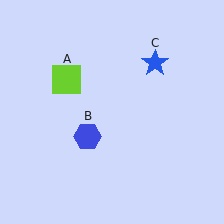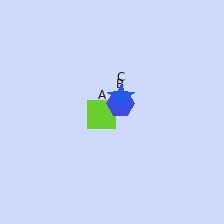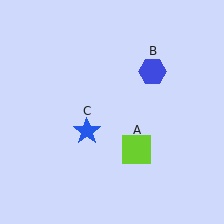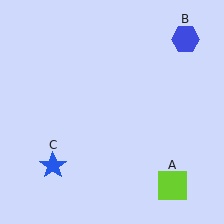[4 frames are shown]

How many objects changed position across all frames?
3 objects changed position: lime square (object A), blue hexagon (object B), blue star (object C).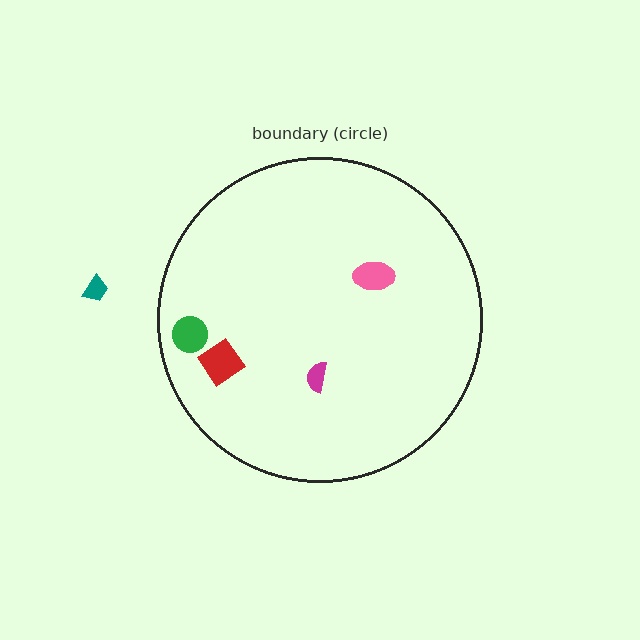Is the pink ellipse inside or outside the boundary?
Inside.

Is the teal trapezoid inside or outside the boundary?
Outside.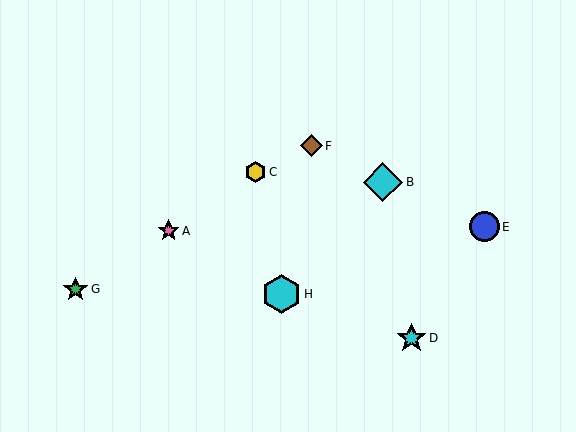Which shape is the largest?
The cyan diamond (labeled B) is the largest.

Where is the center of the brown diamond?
The center of the brown diamond is at (311, 146).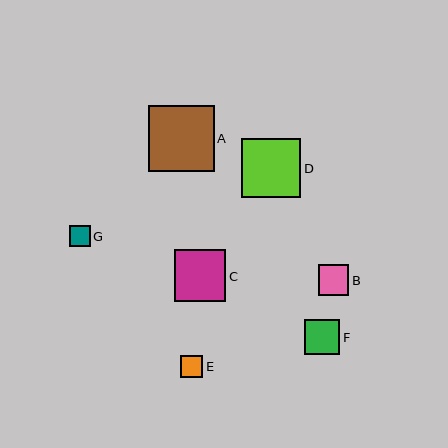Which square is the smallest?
Square G is the smallest with a size of approximately 21 pixels.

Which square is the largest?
Square A is the largest with a size of approximately 65 pixels.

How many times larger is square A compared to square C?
Square A is approximately 1.3 times the size of square C.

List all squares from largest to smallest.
From largest to smallest: A, D, C, F, B, E, G.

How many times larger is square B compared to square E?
Square B is approximately 1.4 times the size of square E.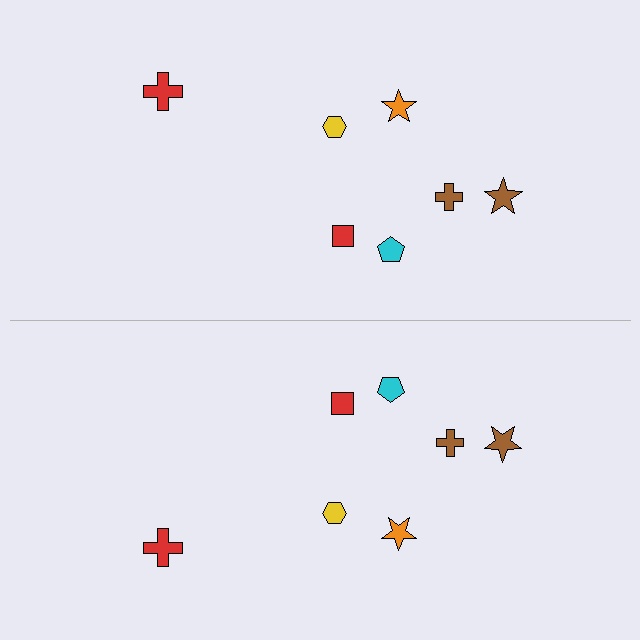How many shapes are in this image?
There are 14 shapes in this image.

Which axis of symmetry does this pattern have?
The pattern has a horizontal axis of symmetry running through the center of the image.